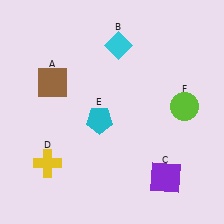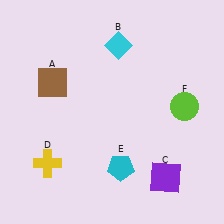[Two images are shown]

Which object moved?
The cyan pentagon (E) moved down.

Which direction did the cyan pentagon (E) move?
The cyan pentagon (E) moved down.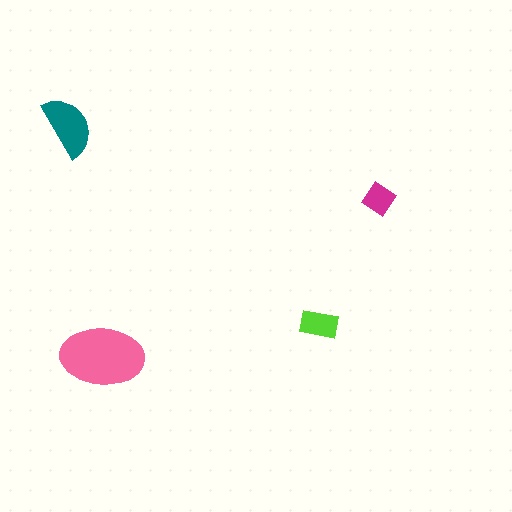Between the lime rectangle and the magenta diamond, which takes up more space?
The lime rectangle.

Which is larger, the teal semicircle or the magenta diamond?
The teal semicircle.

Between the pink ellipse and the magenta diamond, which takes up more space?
The pink ellipse.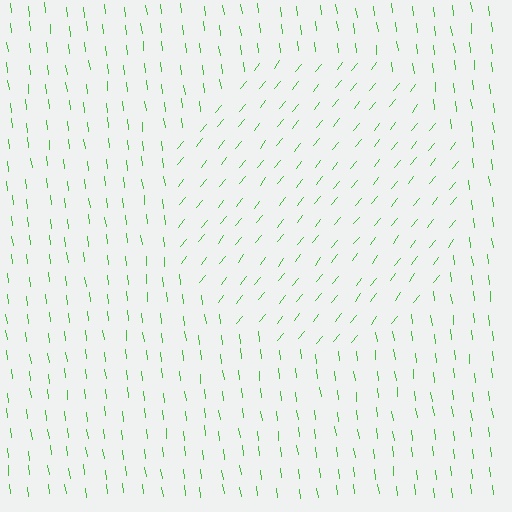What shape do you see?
I see a circle.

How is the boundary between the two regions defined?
The boundary is defined purely by a change in line orientation (approximately 45 degrees difference). All lines are the same color and thickness.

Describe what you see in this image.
The image is filled with small green line segments. A circle region in the image has lines oriented differently from the surrounding lines, creating a visible texture boundary.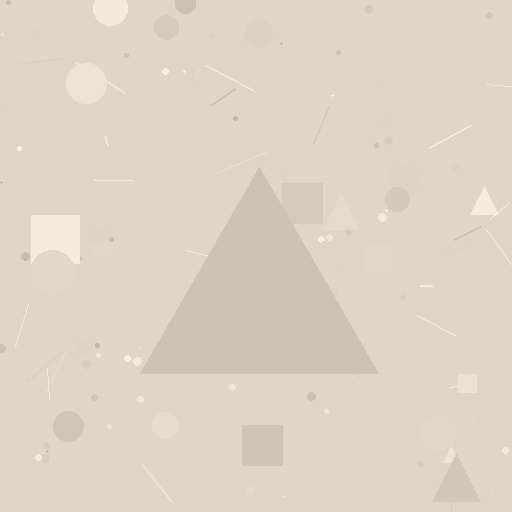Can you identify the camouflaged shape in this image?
The camouflaged shape is a triangle.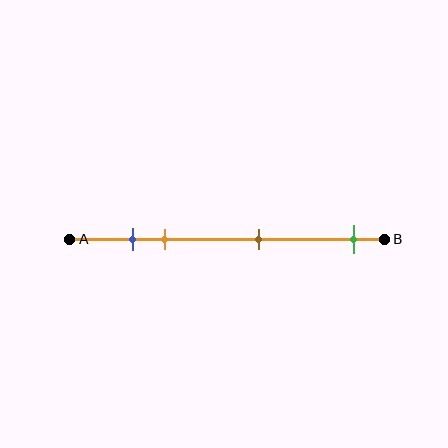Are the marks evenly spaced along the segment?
No, the marks are not evenly spaced.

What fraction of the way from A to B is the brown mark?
The brown mark is approximately 60% (0.6) of the way from A to B.